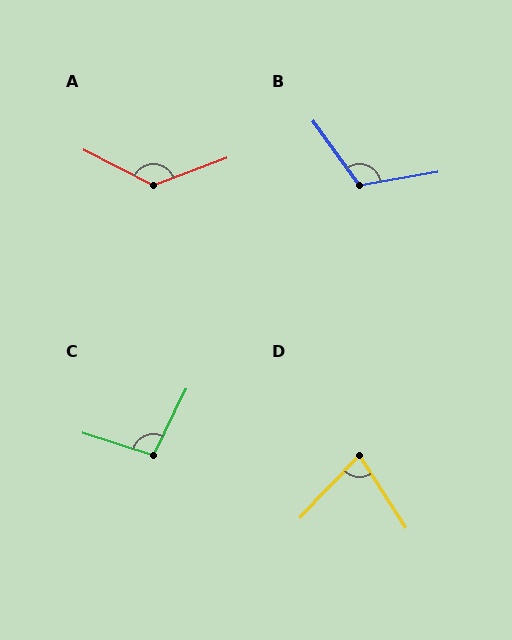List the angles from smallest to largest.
D (76°), C (98°), B (116°), A (132°).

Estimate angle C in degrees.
Approximately 98 degrees.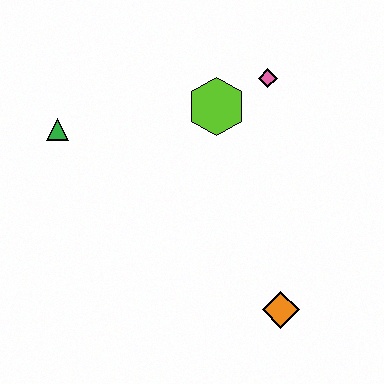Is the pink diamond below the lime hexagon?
No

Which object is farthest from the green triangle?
The orange diamond is farthest from the green triangle.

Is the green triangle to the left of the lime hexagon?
Yes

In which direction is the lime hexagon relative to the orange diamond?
The lime hexagon is above the orange diamond.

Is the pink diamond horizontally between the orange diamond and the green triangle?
Yes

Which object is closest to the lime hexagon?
The pink diamond is closest to the lime hexagon.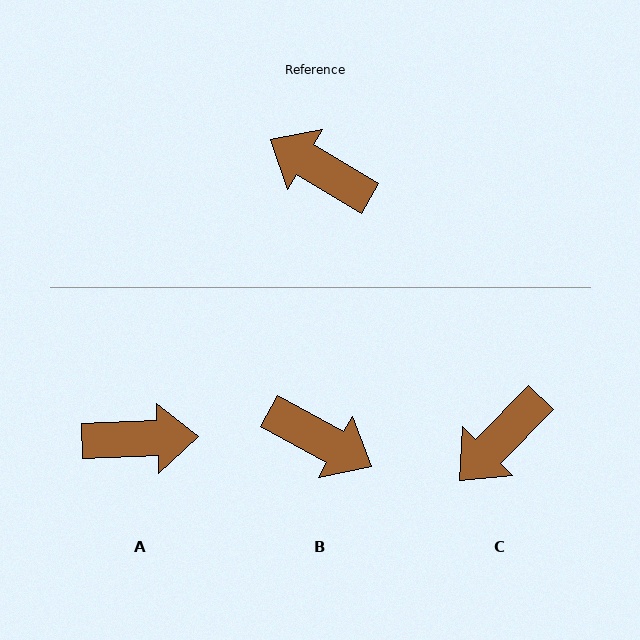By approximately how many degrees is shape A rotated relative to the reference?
Approximately 147 degrees clockwise.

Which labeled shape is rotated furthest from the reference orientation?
B, about 178 degrees away.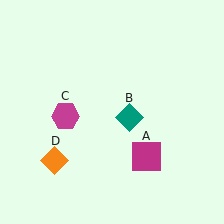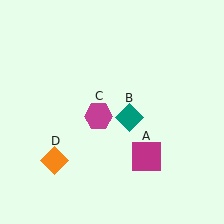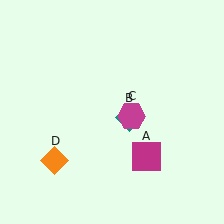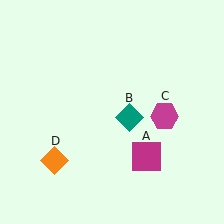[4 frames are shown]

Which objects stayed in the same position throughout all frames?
Magenta square (object A) and teal diamond (object B) and orange diamond (object D) remained stationary.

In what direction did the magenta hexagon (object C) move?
The magenta hexagon (object C) moved right.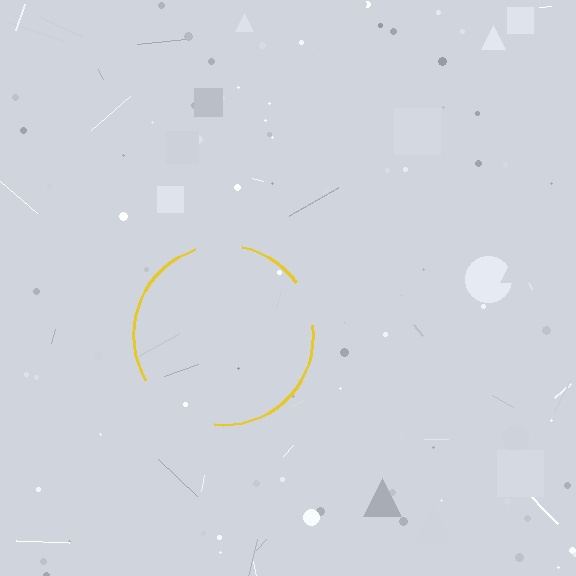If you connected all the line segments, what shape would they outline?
They would outline a circle.